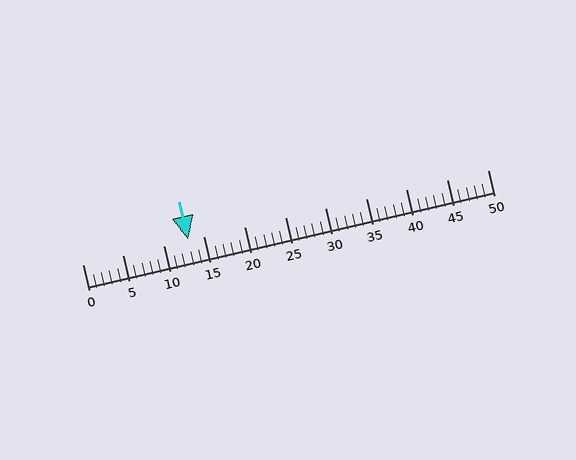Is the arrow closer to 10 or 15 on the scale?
The arrow is closer to 15.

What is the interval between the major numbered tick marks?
The major tick marks are spaced 5 units apart.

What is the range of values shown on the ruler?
The ruler shows values from 0 to 50.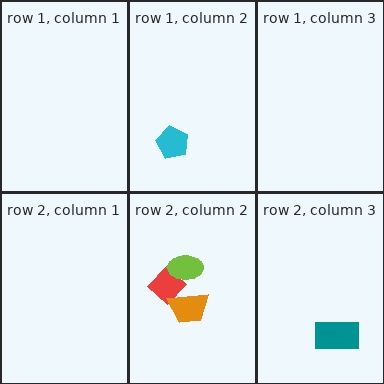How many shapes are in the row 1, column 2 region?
1.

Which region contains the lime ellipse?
The row 2, column 2 region.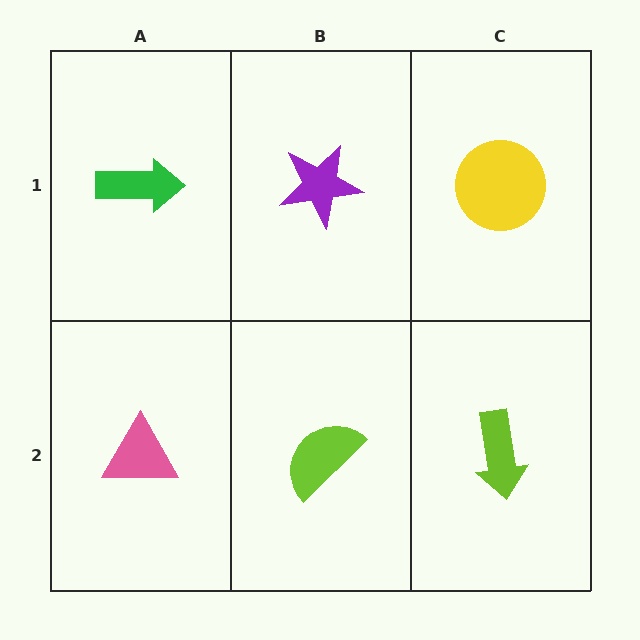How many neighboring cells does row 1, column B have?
3.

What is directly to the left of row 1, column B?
A green arrow.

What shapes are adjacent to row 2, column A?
A green arrow (row 1, column A), a lime semicircle (row 2, column B).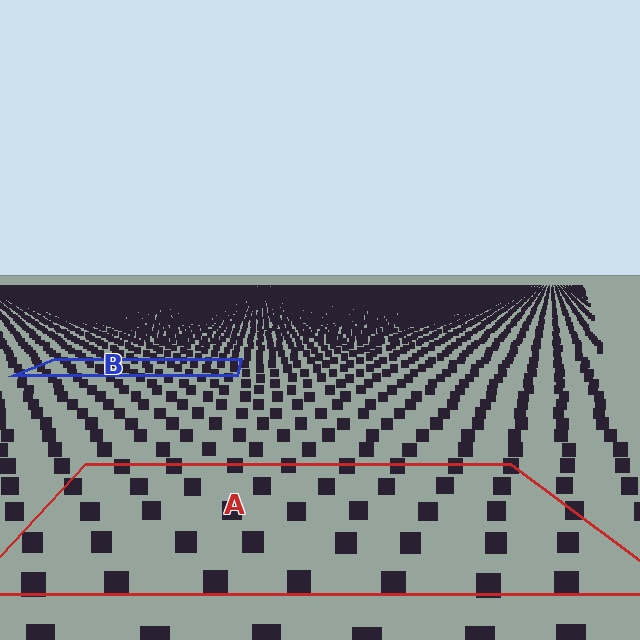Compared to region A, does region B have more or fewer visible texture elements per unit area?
Region B has more texture elements per unit area — they are packed more densely because it is farther away.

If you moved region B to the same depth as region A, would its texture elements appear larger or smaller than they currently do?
They would appear larger. At a closer depth, the same texture elements are projected at a bigger on-screen size.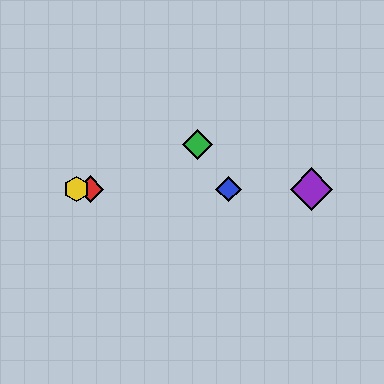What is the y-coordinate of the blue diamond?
The blue diamond is at y≈189.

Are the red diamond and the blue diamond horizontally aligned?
Yes, both are at y≈189.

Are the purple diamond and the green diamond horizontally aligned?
No, the purple diamond is at y≈189 and the green diamond is at y≈144.